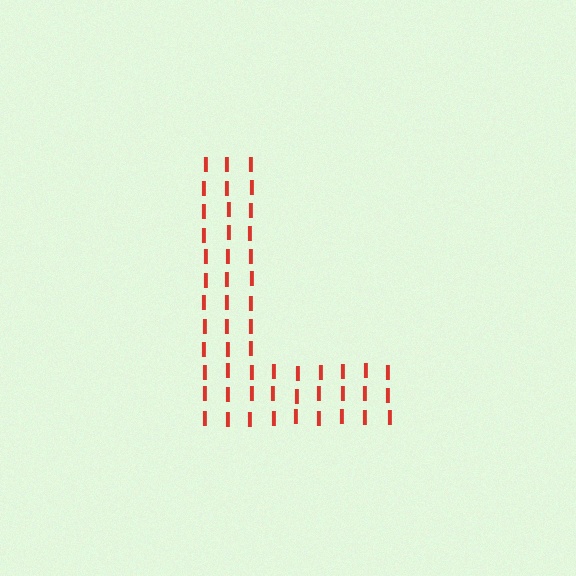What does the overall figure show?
The overall figure shows the letter L.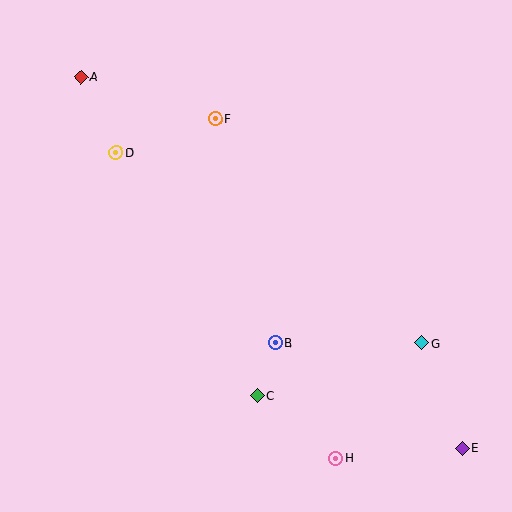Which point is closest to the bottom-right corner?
Point E is closest to the bottom-right corner.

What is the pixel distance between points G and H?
The distance between G and H is 144 pixels.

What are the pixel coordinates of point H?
Point H is at (336, 459).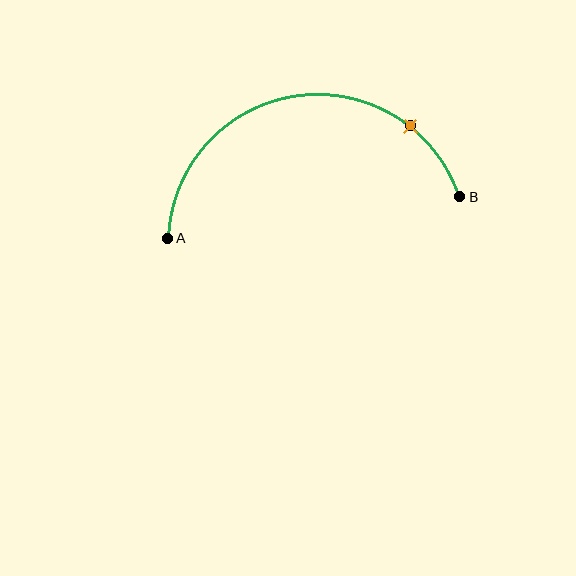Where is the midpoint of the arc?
The arc midpoint is the point on the curve farthest from the straight line joining A and B. It sits above that line.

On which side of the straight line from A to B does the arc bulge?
The arc bulges above the straight line connecting A and B.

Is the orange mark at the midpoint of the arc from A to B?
No. The orange mark lies on the arc but is closer to endpoint B. The arc midpoint would be at the point on the curve equidistant along the arc from both A and B.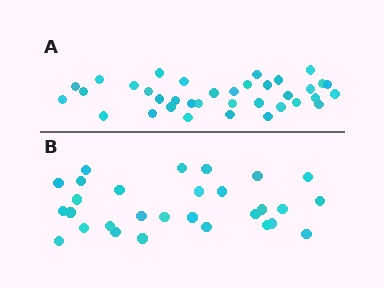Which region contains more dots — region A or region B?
Region A (the top region) has more dots.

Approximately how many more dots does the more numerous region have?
Region A has roughly 8 or so more dots than region B.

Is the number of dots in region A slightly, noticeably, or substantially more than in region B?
Region A has only slightly more — the two regions are fairly close. The ratio is roughly 1.2 to 1.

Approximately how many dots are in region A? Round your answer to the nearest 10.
About 40 dots. (The exact count is 36, which rounds to 40.)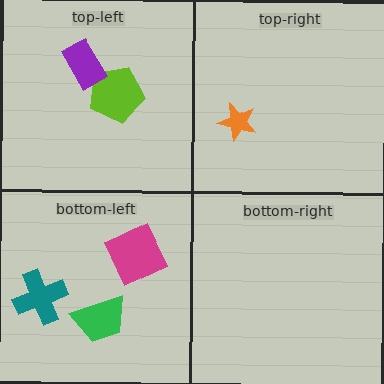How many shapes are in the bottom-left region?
3.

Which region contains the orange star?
The top-right region.